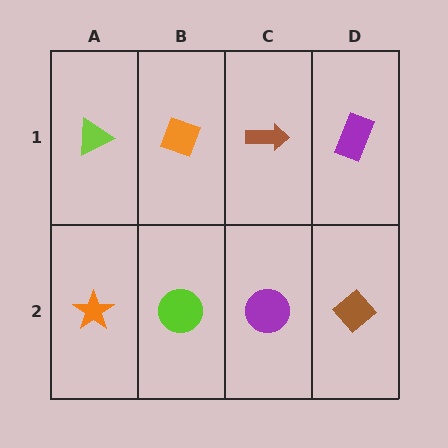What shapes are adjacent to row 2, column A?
A lime triangle (row 1, column A), a lime circle (row 2, column B).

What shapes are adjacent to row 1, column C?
A purple circle (row 2, column C), an orange diamond (row 1, column B), a purple rectangle (row 1, column D).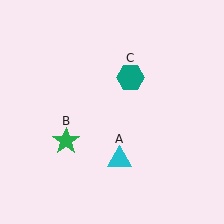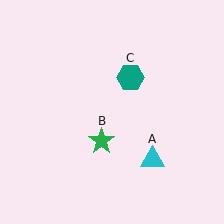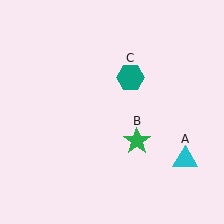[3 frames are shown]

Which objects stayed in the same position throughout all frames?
Teal hexagon (object C) remained stationary.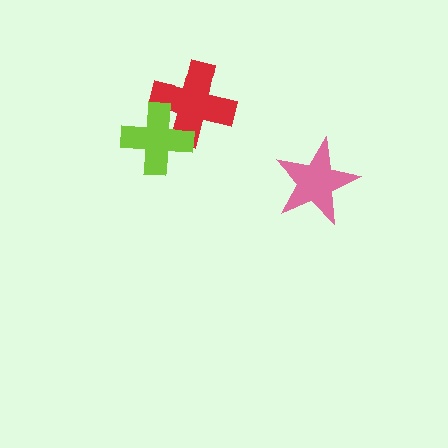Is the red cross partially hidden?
Yes, it is partially covered by another shape.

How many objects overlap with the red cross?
1 object overlaps with the red cross.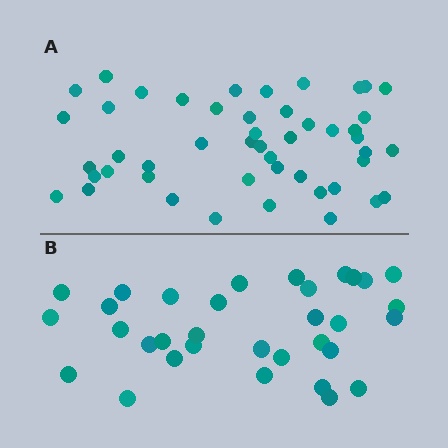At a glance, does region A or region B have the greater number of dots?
Region A (the top region) has more dots.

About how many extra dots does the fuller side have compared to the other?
Region A has approximately 15 more dots than region B.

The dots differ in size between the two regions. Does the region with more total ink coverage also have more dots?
No. Region B has more total ink coverage because its dots are larger, but region A actually contains more individual dots. Total area can be misleading — the number of items is what matters here.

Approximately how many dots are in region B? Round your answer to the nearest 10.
About 30 dots. (The exact count is 33, which rounds to 30.)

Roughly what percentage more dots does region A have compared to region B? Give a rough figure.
About 45% more.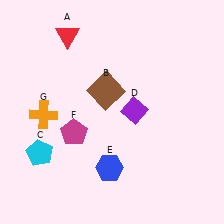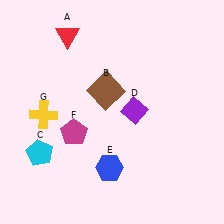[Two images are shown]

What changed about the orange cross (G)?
In Image 1, G is orange. In Image 2, it changed to yellow.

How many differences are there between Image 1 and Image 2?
There is 1 difference between the two images.